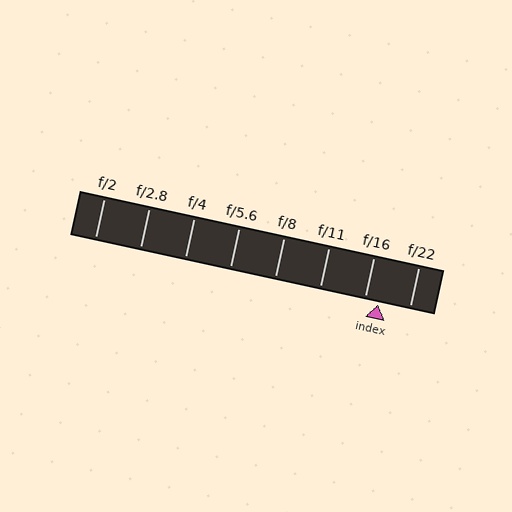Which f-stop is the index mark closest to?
The index mark is closest to f/16.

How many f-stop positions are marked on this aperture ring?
There are 8 f-stop positions marked.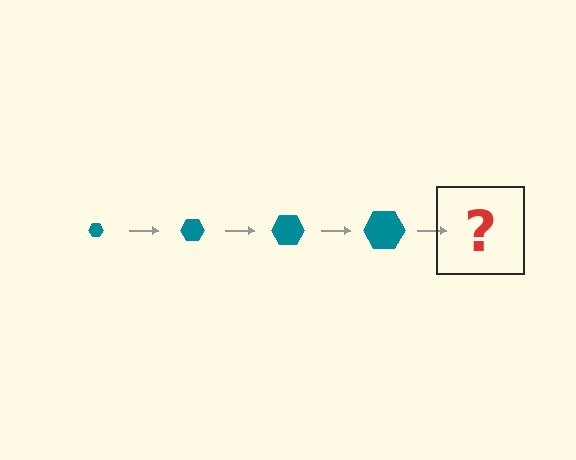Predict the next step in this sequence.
The next step is a teal hexagon, larger than the previous one.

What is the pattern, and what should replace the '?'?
The pattern is that the hexagon gets progressively larger each step. The '?' should be a teal hexagon, larger than the previous one.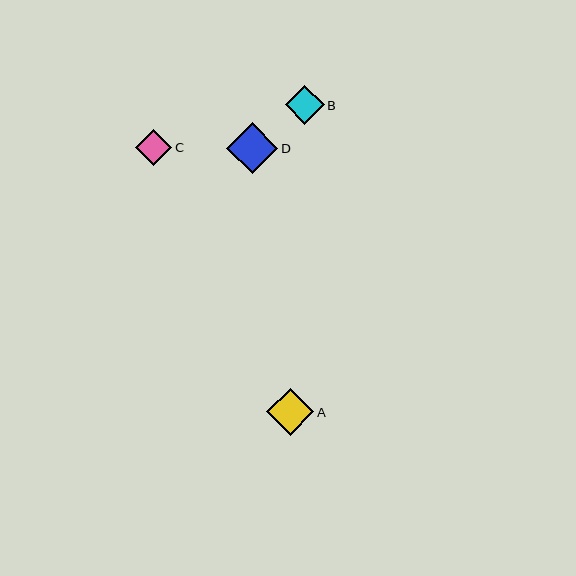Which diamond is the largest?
Diamond D is the largest with a size of approximately 51 pixels.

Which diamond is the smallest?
Diamond C is the smallest with a size of approximately 37 pixels.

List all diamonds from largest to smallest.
From largest to smallest: D, A, B, C.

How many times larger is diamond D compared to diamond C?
Diamond D is approximately 1.4 times the size of diamond C.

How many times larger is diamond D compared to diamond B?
Diamond D is approximately 1.3 times the size of diamond B.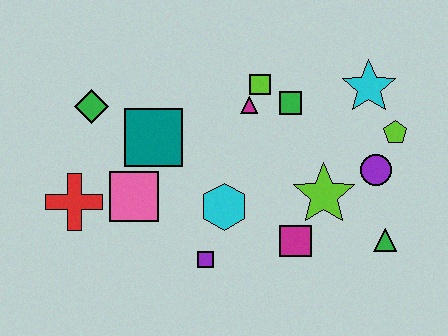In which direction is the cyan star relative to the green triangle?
The cyan star is above the green triangle.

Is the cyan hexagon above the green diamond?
No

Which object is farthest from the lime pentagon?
The red cross is farthest from the lime pentagon.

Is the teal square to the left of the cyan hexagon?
Yes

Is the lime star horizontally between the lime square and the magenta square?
No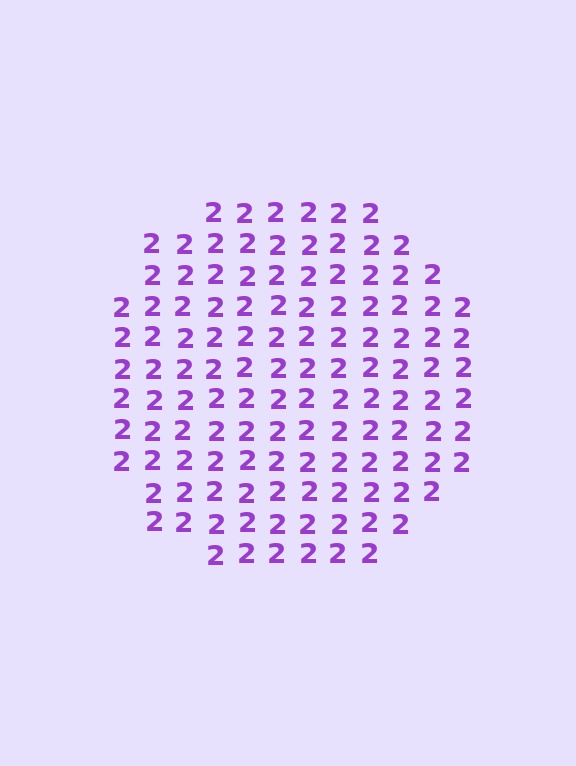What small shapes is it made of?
It is made of small digit 2's.